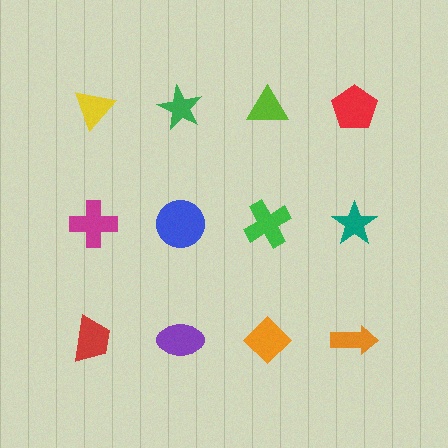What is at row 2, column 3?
A green cross.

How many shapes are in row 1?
4 shapes.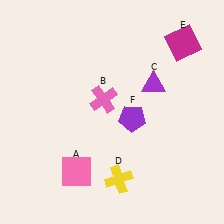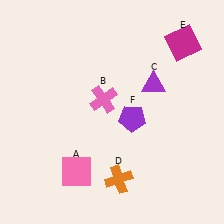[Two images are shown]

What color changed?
The cross (D) changed from yellow in Image 1 to orange in Image 2.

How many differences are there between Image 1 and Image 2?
There is 1 difference between the two images.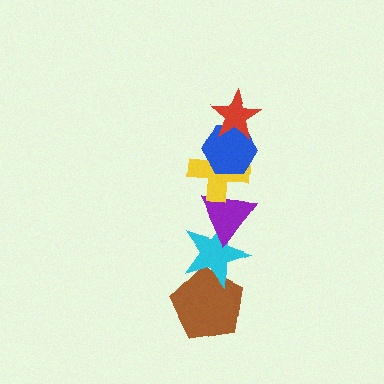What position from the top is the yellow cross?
The yellow cross is 3rd from the top.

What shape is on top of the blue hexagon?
The red star is on top of the blue hexagon.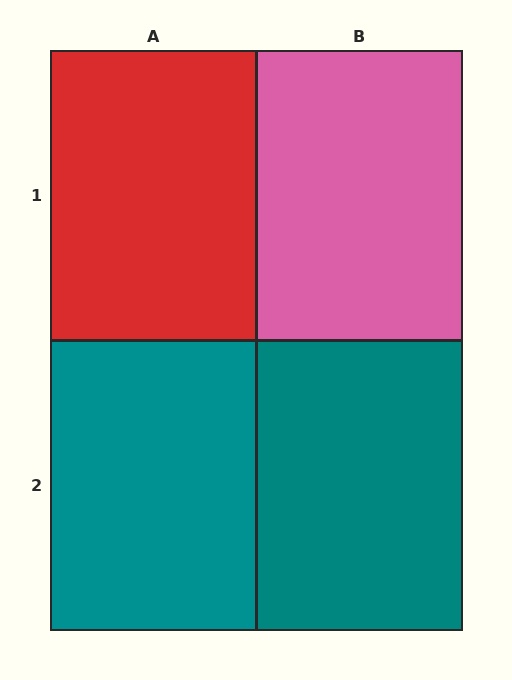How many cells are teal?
2 cells are teal.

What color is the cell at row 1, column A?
Red.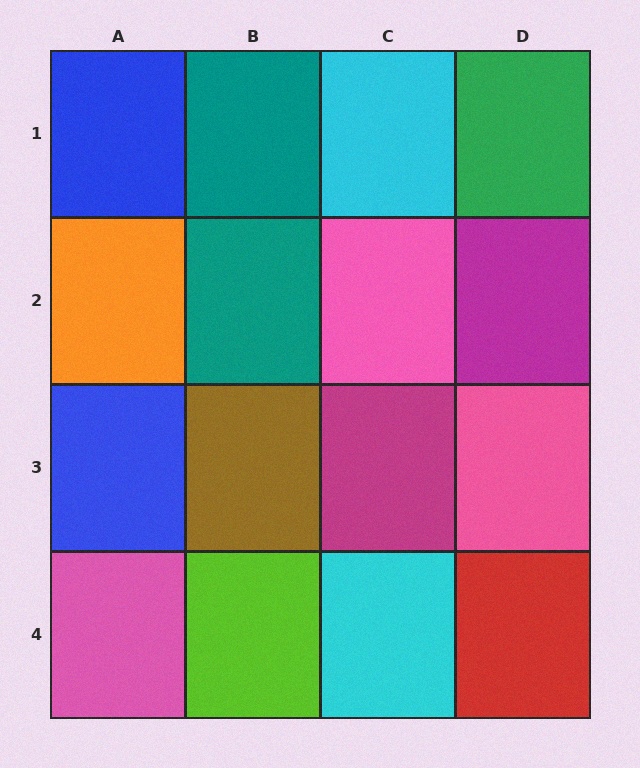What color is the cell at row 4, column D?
Red.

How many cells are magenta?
2 cells are magenta.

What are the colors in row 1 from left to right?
Blue, teal, cyan, green.